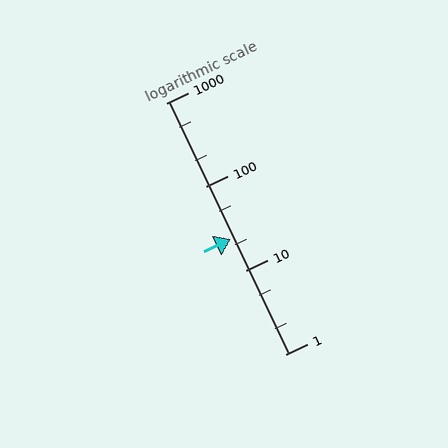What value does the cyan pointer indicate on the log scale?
The pointer indicates approximately 24.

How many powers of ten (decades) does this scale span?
The scale spans 3 decades, from 1 to 1000.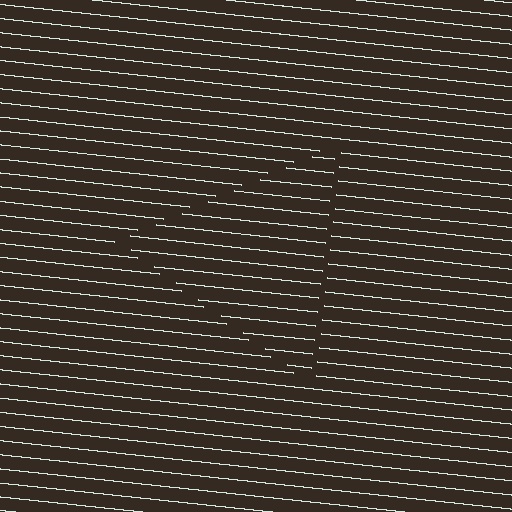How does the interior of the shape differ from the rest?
The interior of the shape contains the same grating, shifted by half a period — the contour is defined by the phase discontinuity where line-ends from the inner and outer gratings abut.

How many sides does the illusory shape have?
3 sides — the line-ends trace a triangle.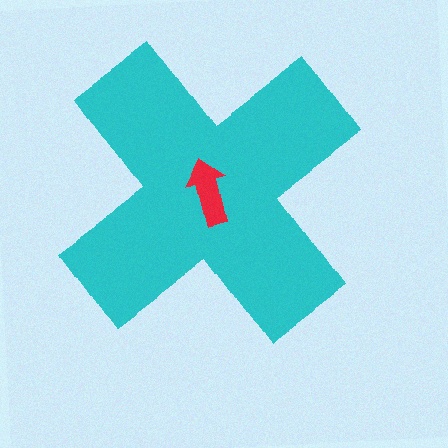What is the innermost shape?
The red arrow.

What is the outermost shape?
The cyan cross.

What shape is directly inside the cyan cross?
The red arrow.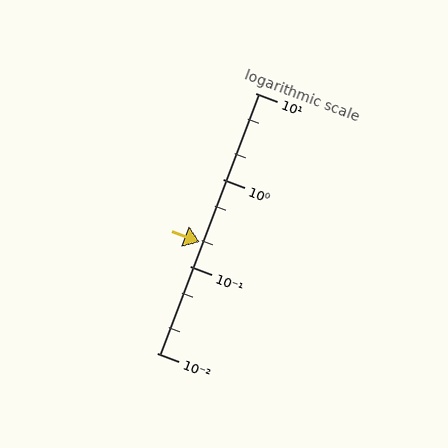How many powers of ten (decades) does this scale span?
The scale spans 3 decades, from 0.01 to 10.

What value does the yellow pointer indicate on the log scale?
The pointer indicates approximately 0.19.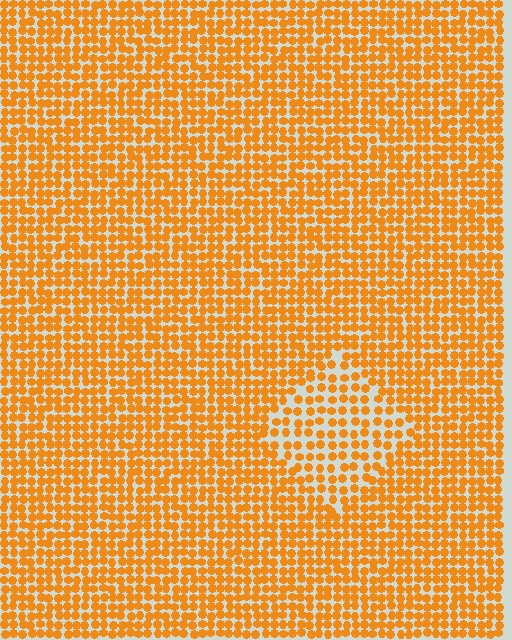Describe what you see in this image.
The image contains small orange elements arranged at two different densities. A diamond-shaped region is visible where the elements are less densely packed than the surrounding area.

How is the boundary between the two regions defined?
The boundary is defined by a change in element density (approximately 1.6x ratio). All elements are the same color, size, and shape.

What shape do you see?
I see a diamond.